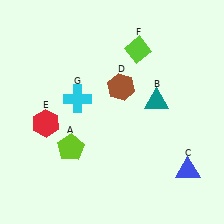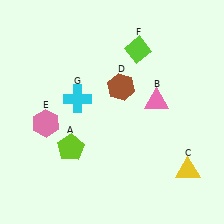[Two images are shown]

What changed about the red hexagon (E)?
In Image 1, E is red. In Image 2, it changed to pink.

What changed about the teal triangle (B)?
In Image 1, B is teal. In Image 2, it changed to pink.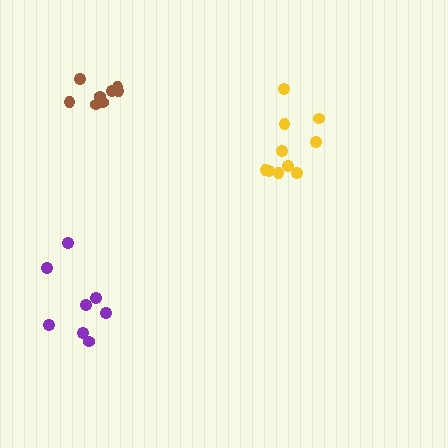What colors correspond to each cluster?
The clusters are colored: purple, brown, yellow.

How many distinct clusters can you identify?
There are 3 distinct clusters.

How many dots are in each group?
Group 1: 8 dots, Group 2: 8 dots, Group 3: 10 dots (26 total).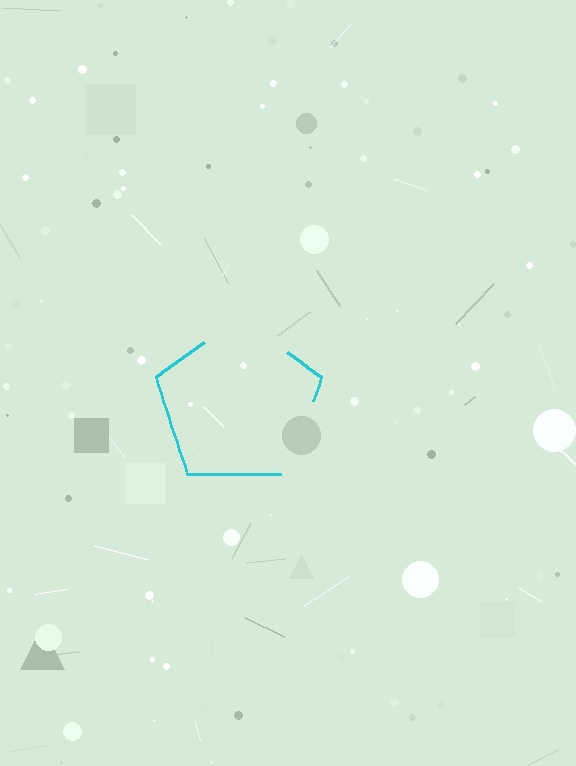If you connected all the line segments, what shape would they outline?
They would outline a pentagon.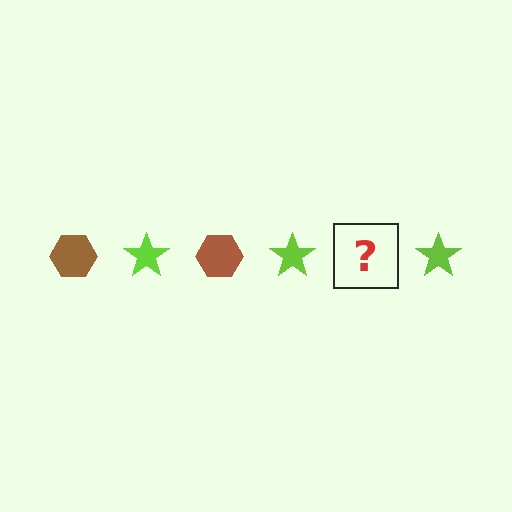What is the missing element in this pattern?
The missing element is a brown hexagon.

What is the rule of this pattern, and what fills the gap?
The rule is that the pattern alternates between brown hexagon and lime star. The gap should be filled with a brown hexagon.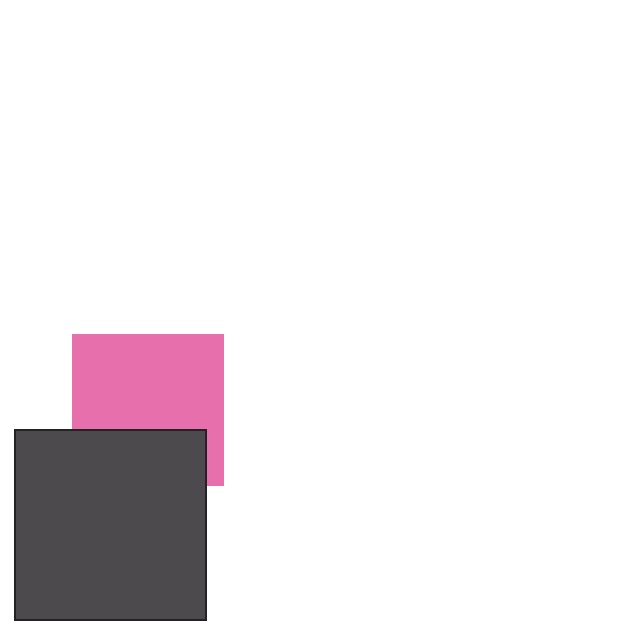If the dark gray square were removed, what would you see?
You would see the complete pink square.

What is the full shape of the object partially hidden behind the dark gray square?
The partially hidden object is a pink square.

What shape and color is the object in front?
The object in front is a dark gray square.